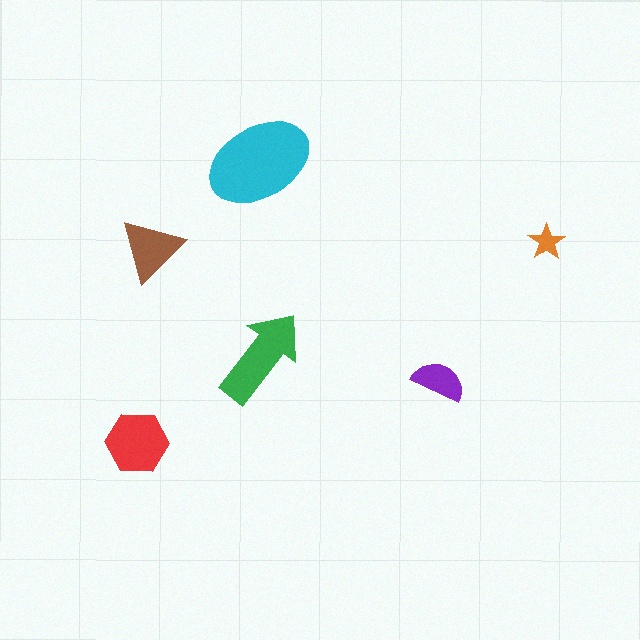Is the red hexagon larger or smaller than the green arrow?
Smaller.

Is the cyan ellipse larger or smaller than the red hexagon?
Larger.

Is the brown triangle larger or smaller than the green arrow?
Smaller.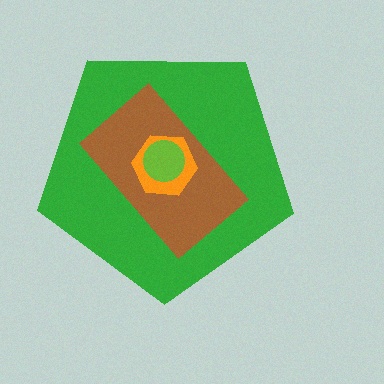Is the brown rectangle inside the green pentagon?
Yes.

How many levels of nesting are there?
4.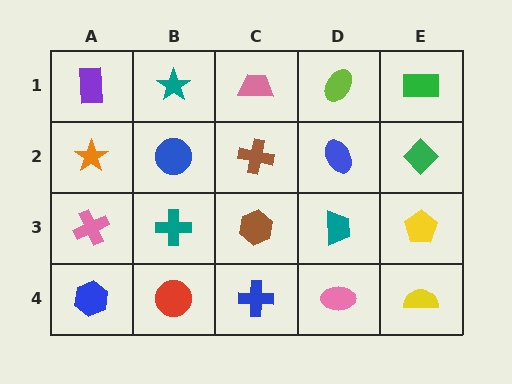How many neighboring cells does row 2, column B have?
4.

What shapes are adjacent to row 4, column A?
A pink cross (row 3, column A), a red circle (row 4, column B).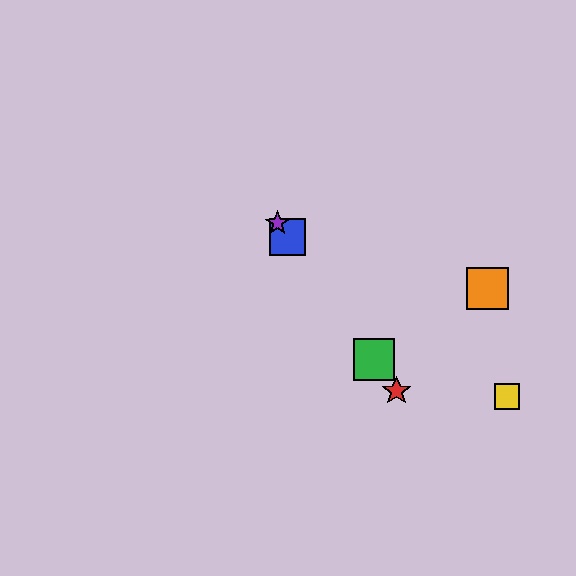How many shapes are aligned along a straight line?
4 shapes (the red star, the blue square, the green square, the purple star) are aligned along a straight line.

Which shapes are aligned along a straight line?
The red star, the blue square, the green square, the purple star are aligned along a straight line.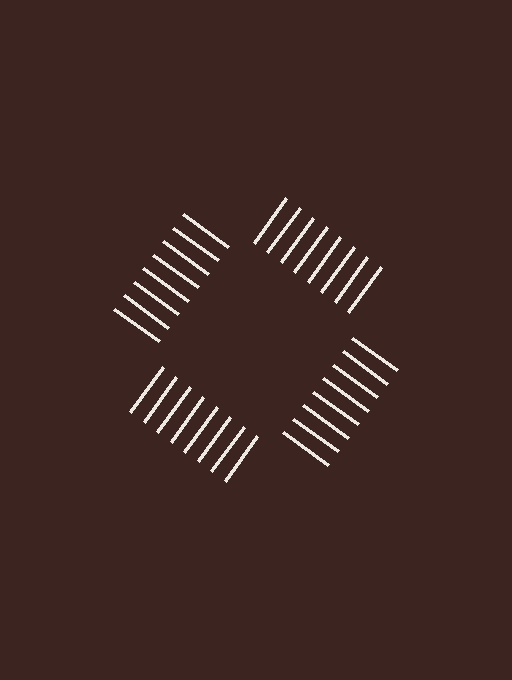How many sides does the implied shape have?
4 sides — the line-ends trace a square.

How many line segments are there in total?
32 — 8 along each of the 4 edges.